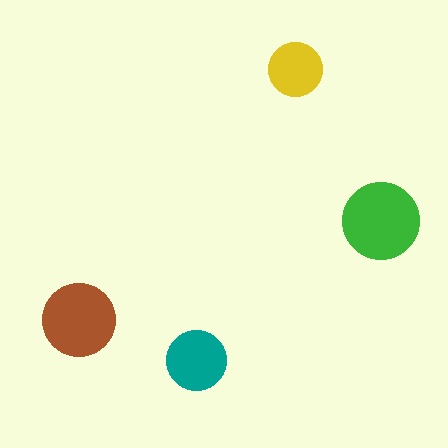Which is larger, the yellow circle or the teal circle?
The teal one.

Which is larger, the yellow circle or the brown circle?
The brown one.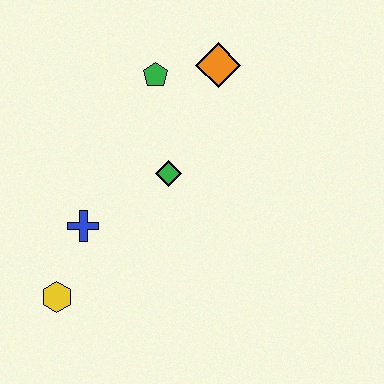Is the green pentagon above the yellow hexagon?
Yes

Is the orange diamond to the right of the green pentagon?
Yes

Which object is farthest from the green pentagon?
The yellow hexagon is farthest from the green pentagon.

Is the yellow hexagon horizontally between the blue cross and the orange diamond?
No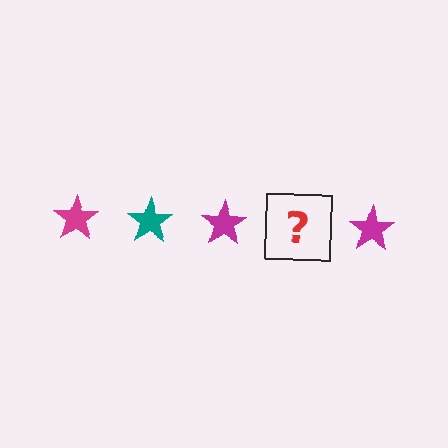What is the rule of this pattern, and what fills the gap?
The rule is that the pattern cycles through magenta, teal stars. The gap should be filled with a teal star.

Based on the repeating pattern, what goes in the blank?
The blank should be a teal star.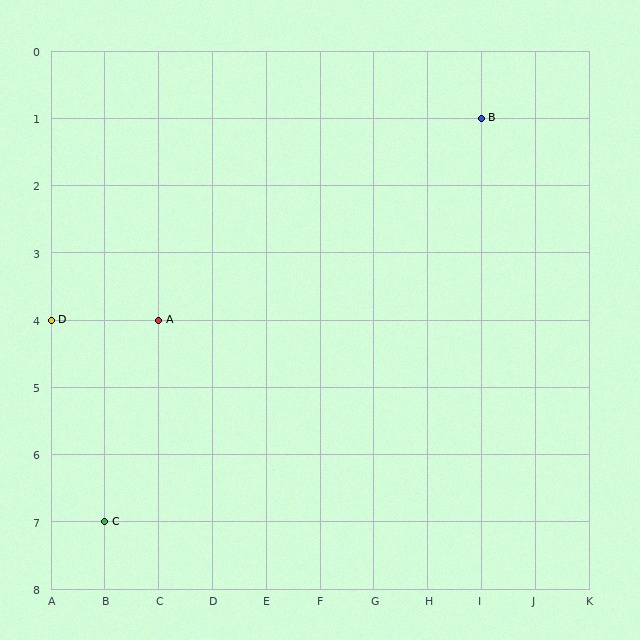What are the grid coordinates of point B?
Point B is at grid coordinates (I, 1).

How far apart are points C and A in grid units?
Points C and A are 1 column and 3 rows apart (about 3.2 grid units diagonally).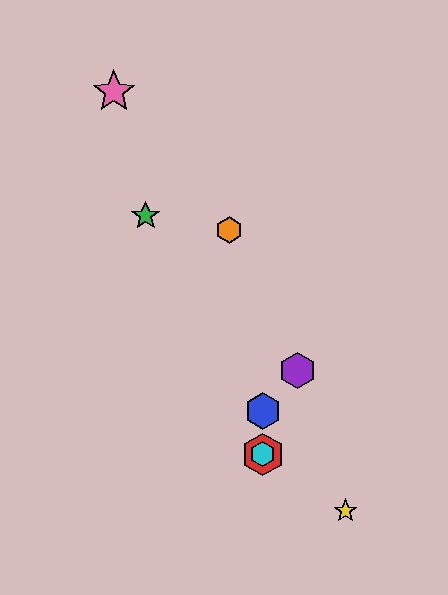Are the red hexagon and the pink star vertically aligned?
No, the red hexagon is at x≈263 and the pink star is at x≈114.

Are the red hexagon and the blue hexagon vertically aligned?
Yes, both are at x≈263.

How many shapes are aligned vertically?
3 shapes (the red hexagon, the blue hexagon, the cyan hexagon) are aligned vertically.